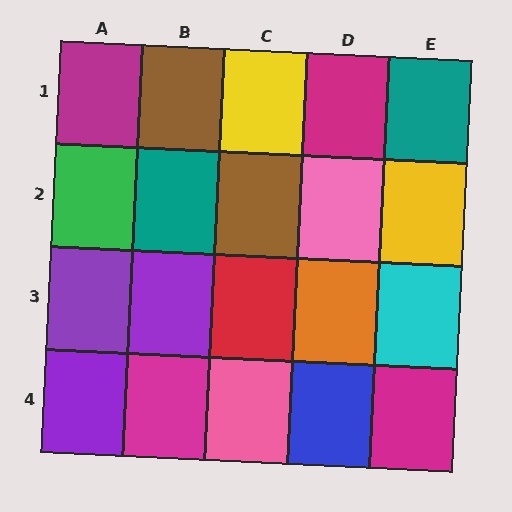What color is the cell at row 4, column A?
Purple.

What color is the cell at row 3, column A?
Purple.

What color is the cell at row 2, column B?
Teal.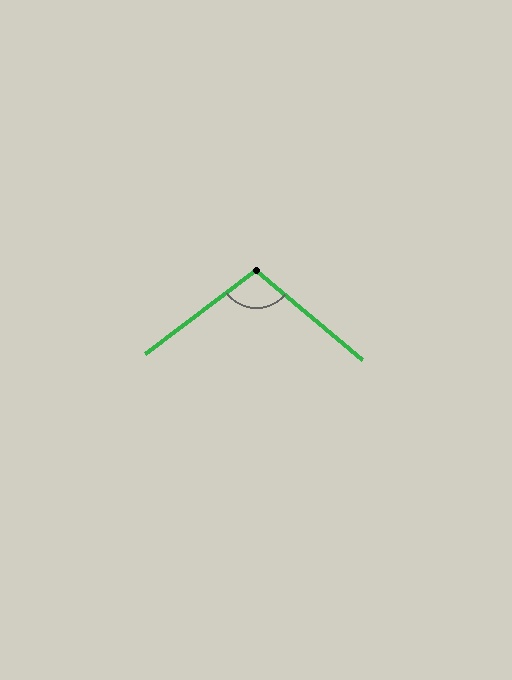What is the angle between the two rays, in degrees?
Approximately 103 degrees.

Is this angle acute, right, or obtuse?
It is obtuse.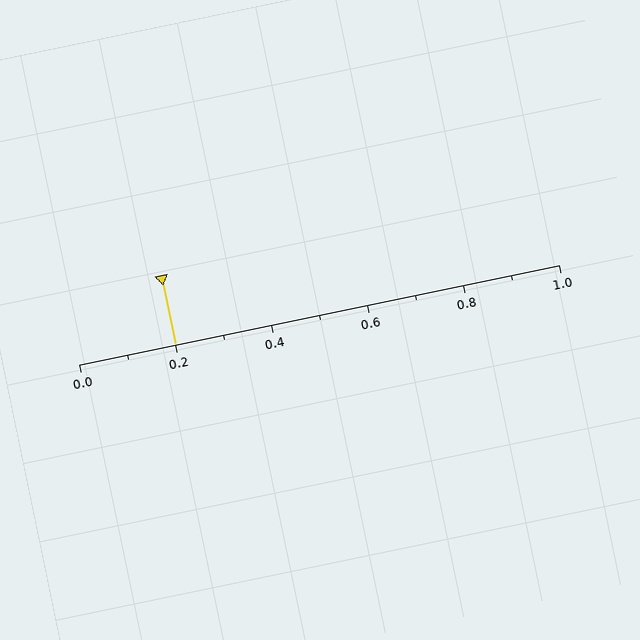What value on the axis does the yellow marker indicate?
The marker indicates approximately 0.2.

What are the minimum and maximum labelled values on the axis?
The axis runs from 0.0 to 1.0.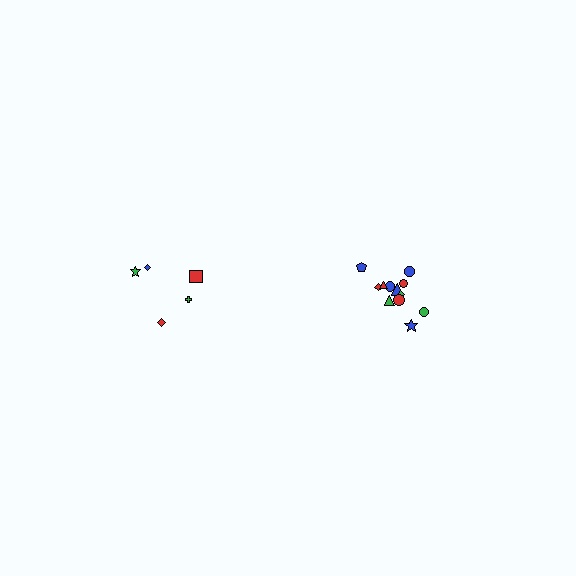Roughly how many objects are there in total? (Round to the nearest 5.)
Roughly 15 objects in total.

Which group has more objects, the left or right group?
The right group.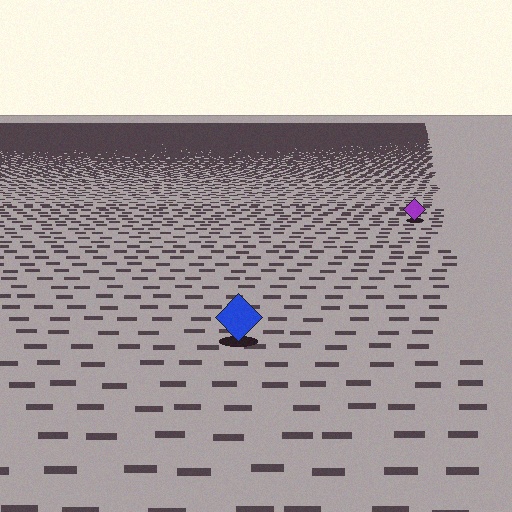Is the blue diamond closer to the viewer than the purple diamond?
Yes. The blue diamond is closer — you can tell from the texture gradient: the ground texture is coarser near it.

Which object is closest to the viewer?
The blue diamond is closest. The texture marks near it are larger and more spread out.